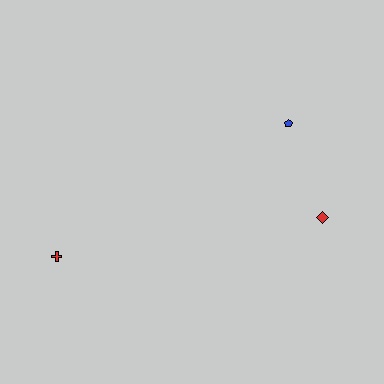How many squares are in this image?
There are no squares.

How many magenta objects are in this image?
There are no magenta objects.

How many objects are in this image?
There are 3 objects.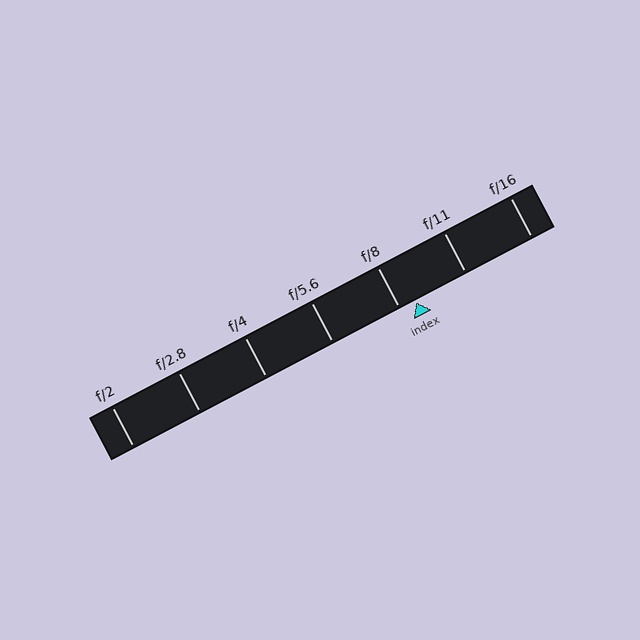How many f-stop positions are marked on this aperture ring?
There are 7 f-stop positions marked.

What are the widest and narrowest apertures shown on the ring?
The widest aperture shown is f/2 and the narrowest is f/16.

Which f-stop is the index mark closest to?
The index mark is closest to f/8.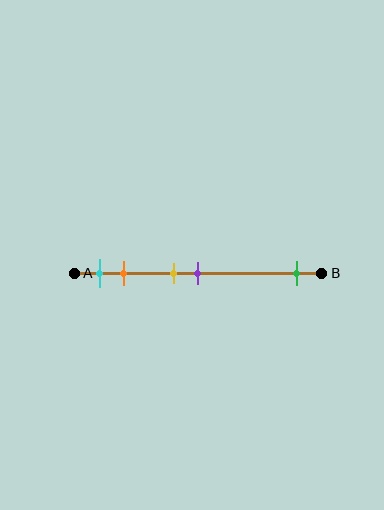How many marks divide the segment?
There are 5 marks dividing the segment.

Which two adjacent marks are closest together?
The yellow and purple marks are the closest adjacent pair.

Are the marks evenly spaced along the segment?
No, the marks are not evenly spaced.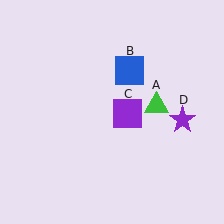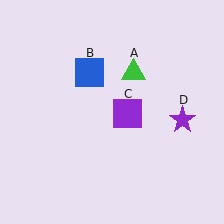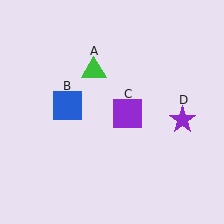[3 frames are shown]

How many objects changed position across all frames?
2 objects changed position: green triangle (object A), blue square (object B).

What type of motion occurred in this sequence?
The green triangle (object A), blue square (object B) rotated counterclockwise around the center of the scene.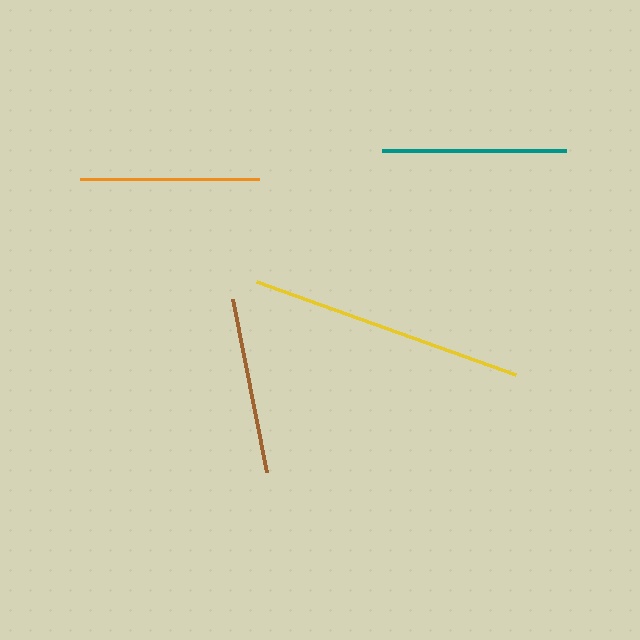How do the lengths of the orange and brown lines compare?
The orange and brown lines are approximately the same length.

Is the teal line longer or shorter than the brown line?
The teal line is longer than the brown line.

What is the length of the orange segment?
The orange segment is approximately 179 pixels long.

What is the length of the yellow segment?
The yellow segment is approximately 276 pixels long.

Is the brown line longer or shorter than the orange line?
The orange line is longer than the brown line.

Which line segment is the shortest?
The brown line is the shortest at approximately 177 pixels.